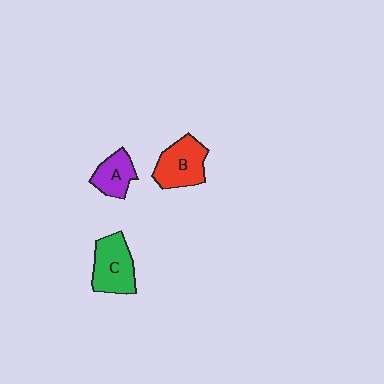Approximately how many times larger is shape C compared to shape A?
Approximately 1.5 times.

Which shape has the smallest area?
Shape A (purple).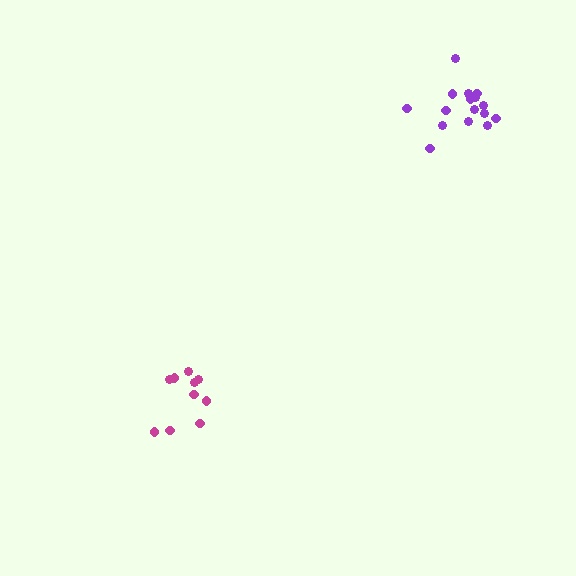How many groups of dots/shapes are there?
There are 2 groups.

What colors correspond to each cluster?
The clusters are colored: magenta, purple.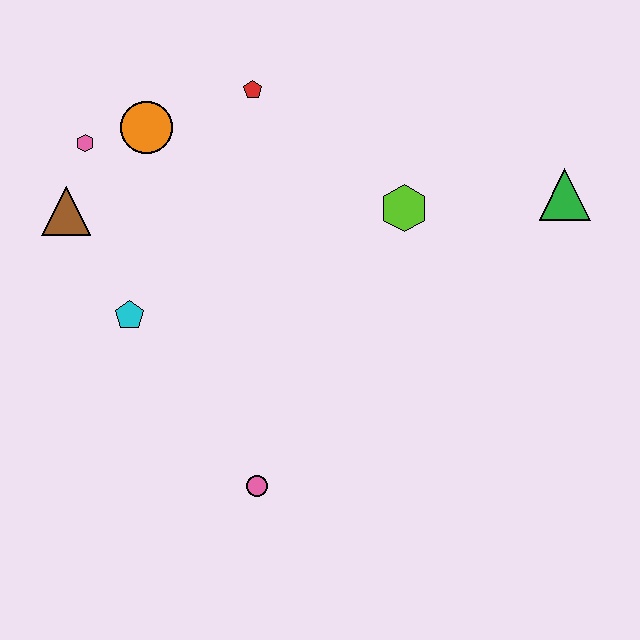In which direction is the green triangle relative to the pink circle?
The green triangle is to the right of the pink circle.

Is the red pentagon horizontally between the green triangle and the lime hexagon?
No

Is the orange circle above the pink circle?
Yes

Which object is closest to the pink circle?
The cyan pentagon is closest to the pink circle.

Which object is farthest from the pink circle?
The green triangle is farthest from the pink circle.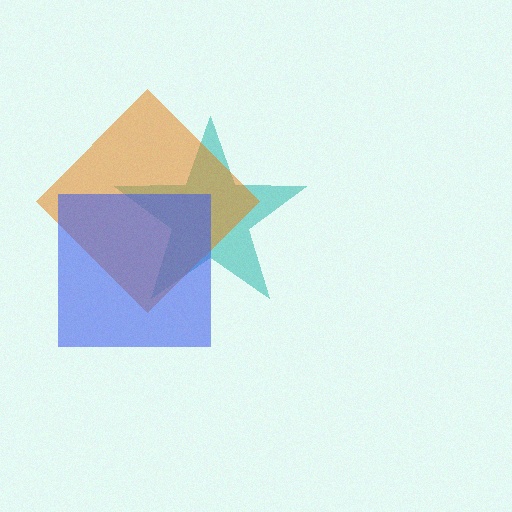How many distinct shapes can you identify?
There are 3 distinct shapes: a teal star, an orange diamond, a blue square.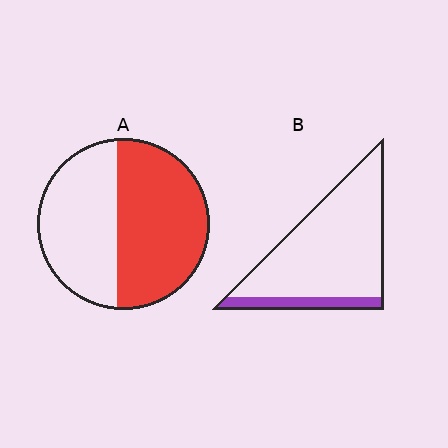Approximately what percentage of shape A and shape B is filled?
A is approximately 55% and B is approximately 15%.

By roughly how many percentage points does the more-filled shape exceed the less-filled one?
By roughly 40 percentage points (A over B).